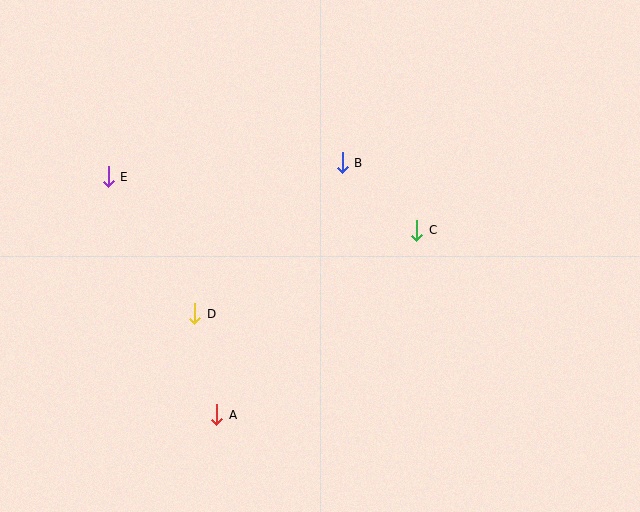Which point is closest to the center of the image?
Point B at (342, 163) is closest to the center.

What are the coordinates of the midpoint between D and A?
The midpoint between D and A is at (206, 364).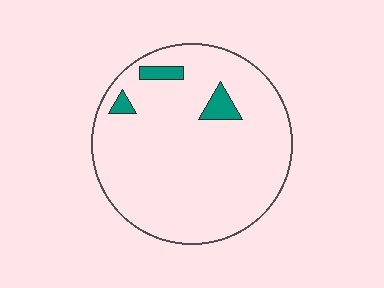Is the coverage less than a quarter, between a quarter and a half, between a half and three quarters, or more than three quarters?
Less than a quarter.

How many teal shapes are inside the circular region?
3.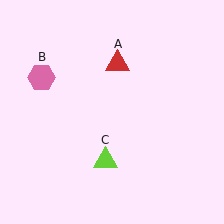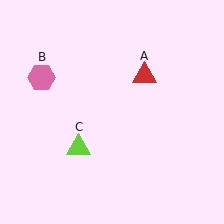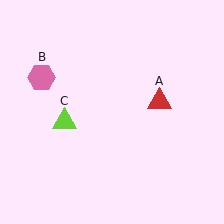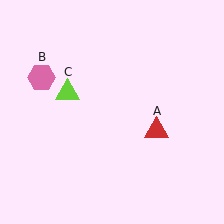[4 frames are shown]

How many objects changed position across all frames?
2 objects changed position: red triangle (object A), lime triangle (object C).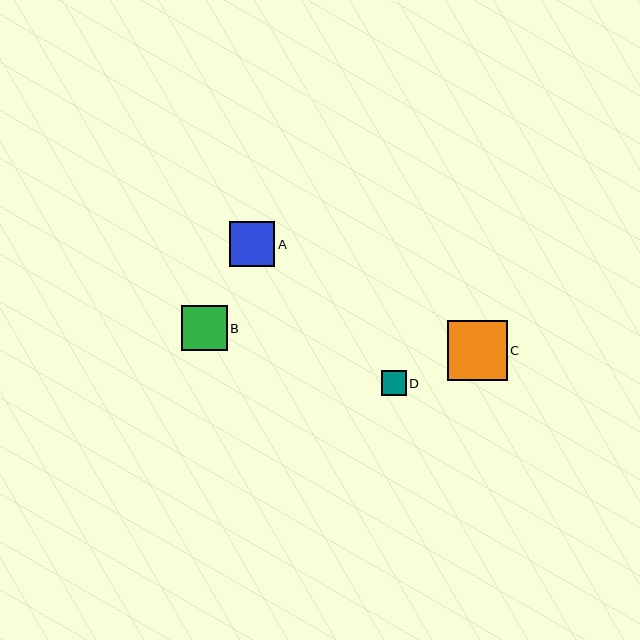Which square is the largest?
Square C is the largest with a size of approximately 60 pixels.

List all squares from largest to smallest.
From largest to smallest: C, B, A, D.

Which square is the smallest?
Square D is the smallest with a size of approximately 25 pixels.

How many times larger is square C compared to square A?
Square C is approximately 1.3 times the size of square A.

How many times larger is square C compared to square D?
Square C is approximately 2.4 times the size of square D.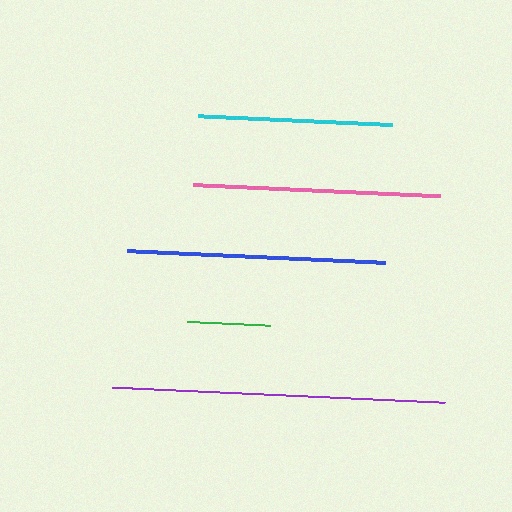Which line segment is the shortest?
The green line is the shortest at approximately 83 pixels.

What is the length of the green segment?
The green segment is approximately 83 pixels long.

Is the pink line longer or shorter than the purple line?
The purple line is longer than the pink line.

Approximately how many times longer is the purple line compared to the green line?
The purple line is approximately 4.0 times the length of the green line.